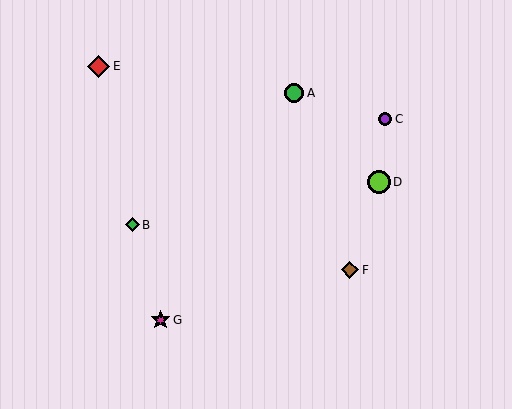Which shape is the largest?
The lime circle (labeled D) is the largest.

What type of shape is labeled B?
Shape B is a green diamond.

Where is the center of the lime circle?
The center of the lime circle is at (379, 182).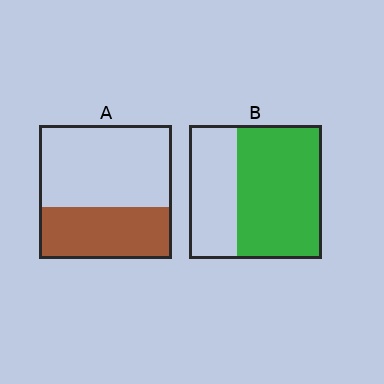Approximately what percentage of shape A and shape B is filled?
A is approximately 40% and B is approximately 65%.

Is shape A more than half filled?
No.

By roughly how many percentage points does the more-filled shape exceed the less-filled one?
By roughly 25 percentage points (B over A).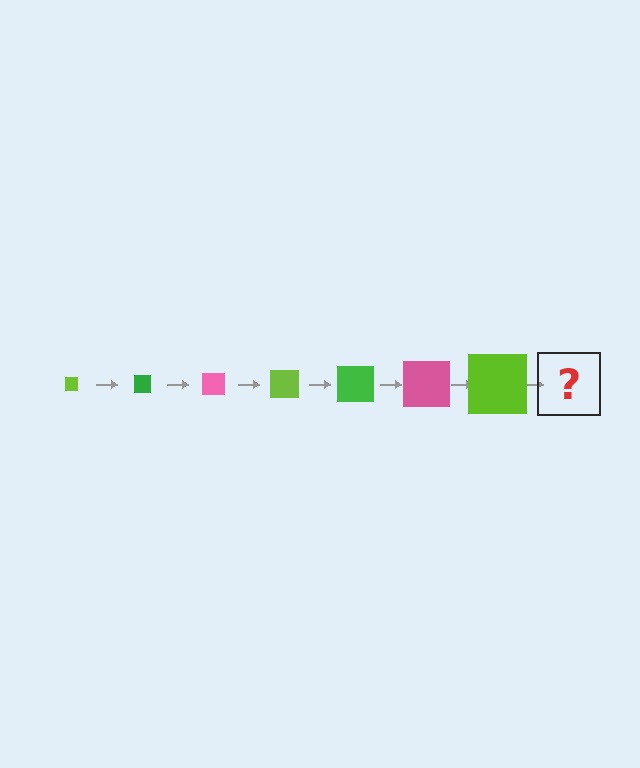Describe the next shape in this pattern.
It should be a green square, larger than the previous one.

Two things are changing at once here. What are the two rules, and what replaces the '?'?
The two rules are that the square grows larger each step and the color cycles through lime, green, and pink. The '?' should be a green square, larger than the previous one.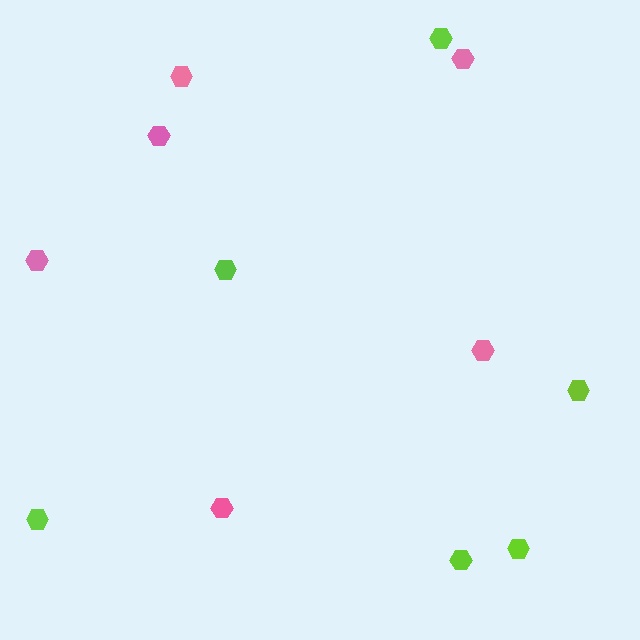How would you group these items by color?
There are 2 groups: one group of pink hexagons (6) and one group of lime hexagons (6).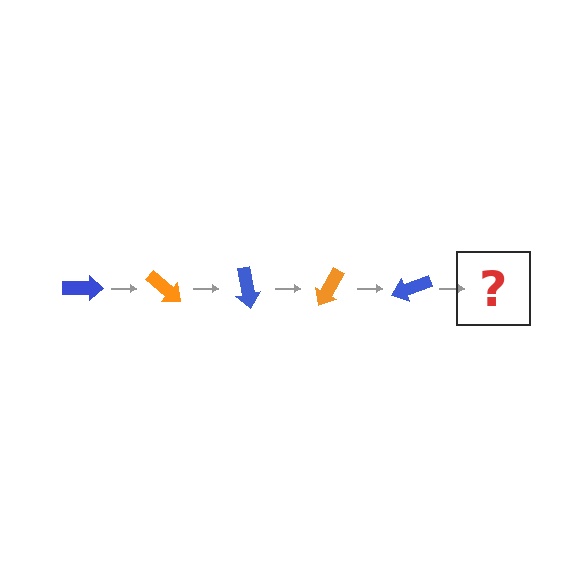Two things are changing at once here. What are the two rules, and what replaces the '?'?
The two rules are that it rotates 40 degrees each step and the color cycles through blue and orange. The '?' should be an orange arrow, rotated 200 degrees from the start.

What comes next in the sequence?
The next element should be an orange arrow, rotated 200 degrees from the start.